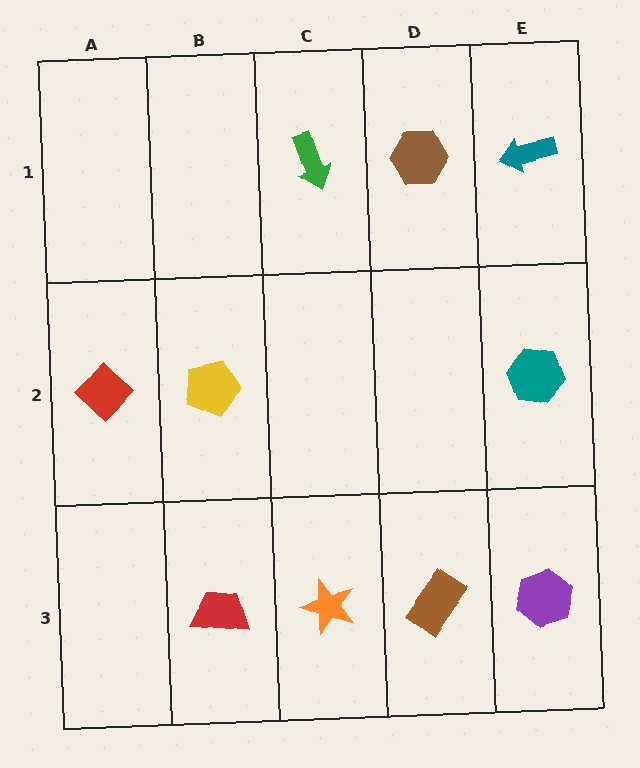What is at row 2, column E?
A teal hexagon.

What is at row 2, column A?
A red diamond.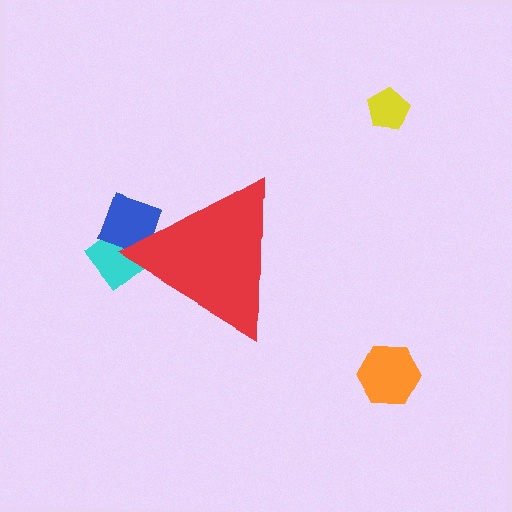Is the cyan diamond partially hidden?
Yes, the cyan diamond is partially hidden behind the red triangle.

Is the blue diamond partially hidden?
Yes, the blue diamond is partially hidden behind the red triangle.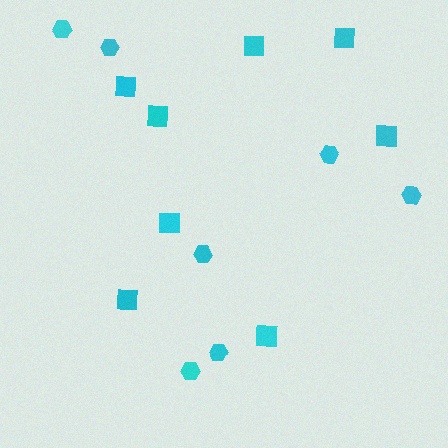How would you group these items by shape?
There are 2 groups: one group of squares (8) and one group of hexagons (7).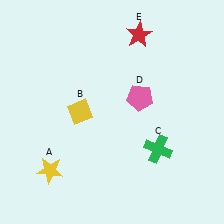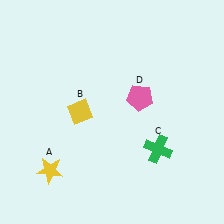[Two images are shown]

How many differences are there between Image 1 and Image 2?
There is 1 difference between the two images.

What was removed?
The red star (E) was removed in Image 2.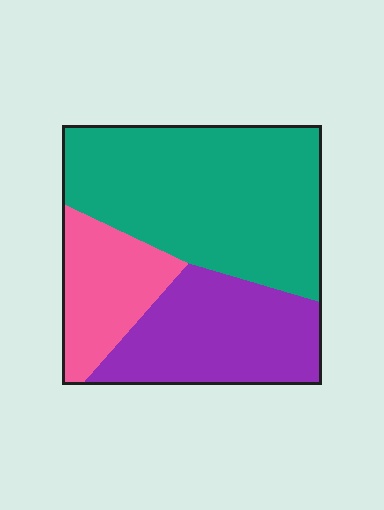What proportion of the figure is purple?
Purple takes up about one third (1/3) of the figure.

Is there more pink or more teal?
Teal.